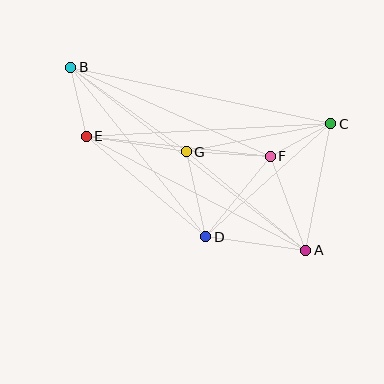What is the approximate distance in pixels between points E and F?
The distance between E and F is approximately 185 pixels.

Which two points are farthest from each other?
Points A and B are farthest from each other.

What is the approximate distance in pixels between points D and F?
The distance between D and F is approximately 103 pixels.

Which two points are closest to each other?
Points C and F are closest to each other.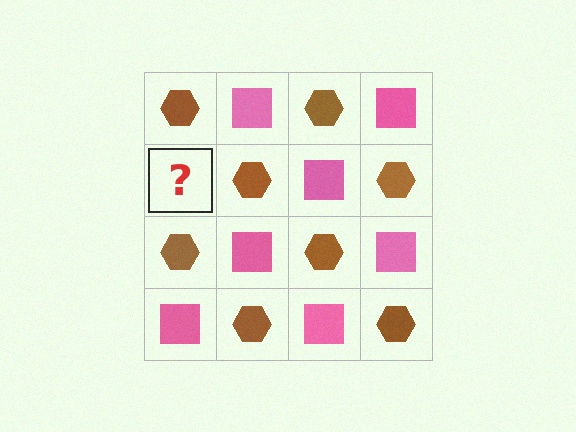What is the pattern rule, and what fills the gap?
The rule is that it alternates brown hexagon and pink square in a checkerboard pattern. The gap should be filled with a pink square.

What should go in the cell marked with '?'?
The missing cell should contain a pink square.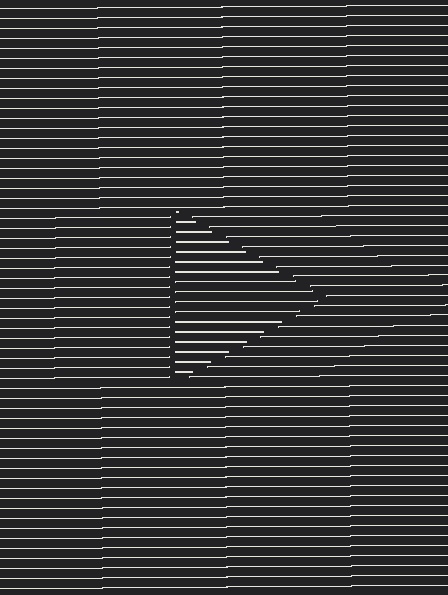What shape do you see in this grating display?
An illusory triangle. The interior of the shape contains the same grating, shifted by half a period — the contour is defined by the phase discontinuity where line-ends from the inner and outer gratings abut.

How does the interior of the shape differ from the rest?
The interior of the shape contains the same grating, shifted by half a period — the contour is defined by the phase discontinuity where line-ends from the inner and outer gratings abut.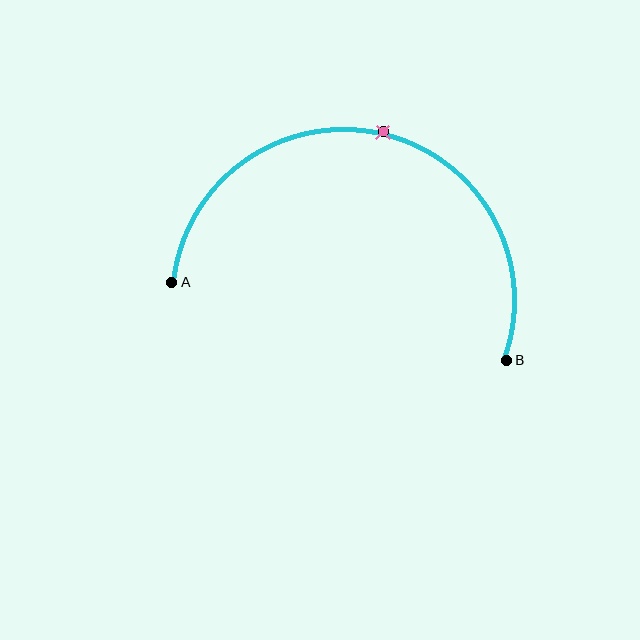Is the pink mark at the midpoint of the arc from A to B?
Yes. The pink mark lies on the arc at equal arc-length from both A and B — it is the arc midpoint.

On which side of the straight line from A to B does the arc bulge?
The arc bulges above the straight line connecting A and B.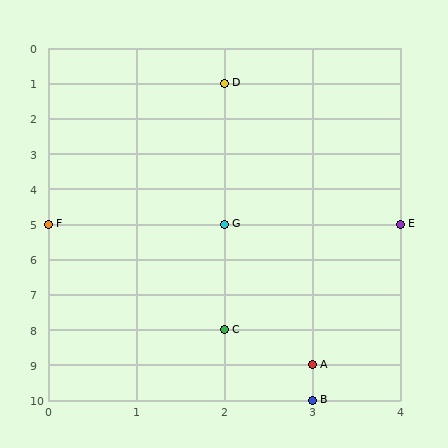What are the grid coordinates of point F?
Point F is at grid coordinates (0, 5).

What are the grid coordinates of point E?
Point E is at grid coordinates (4, 5).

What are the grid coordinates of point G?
Point G is at grid coordinates (2, 5).